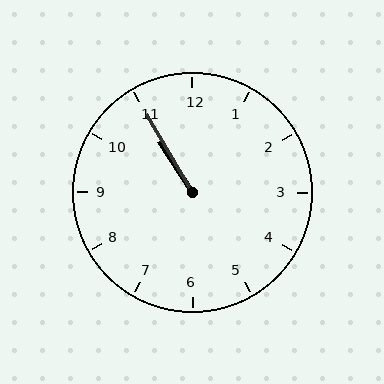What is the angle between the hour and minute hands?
Approximately 2 degrees.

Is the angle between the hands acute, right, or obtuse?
It is acute.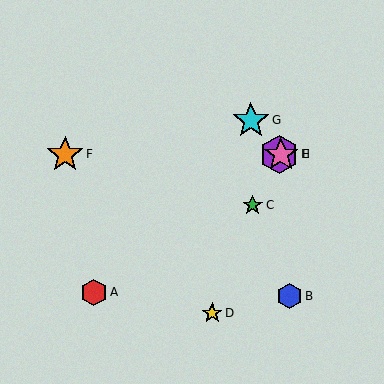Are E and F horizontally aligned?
Yes, both are at y≈154.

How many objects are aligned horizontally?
3 objects (E, F, H) are aligned horizontally.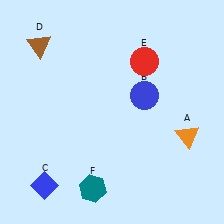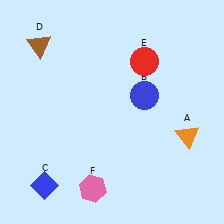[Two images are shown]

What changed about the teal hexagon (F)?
In Image 1, F is teal. In Image 2, it changed to pink.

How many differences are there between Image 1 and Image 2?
There is 1 difference between the two images.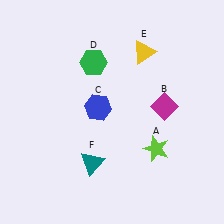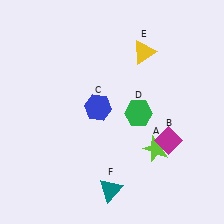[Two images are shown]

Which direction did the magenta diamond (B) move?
The magenta diamond (B) moved down.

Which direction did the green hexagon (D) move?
The green hexagon (D) moved down.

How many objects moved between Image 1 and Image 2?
3 objects moved between the two images.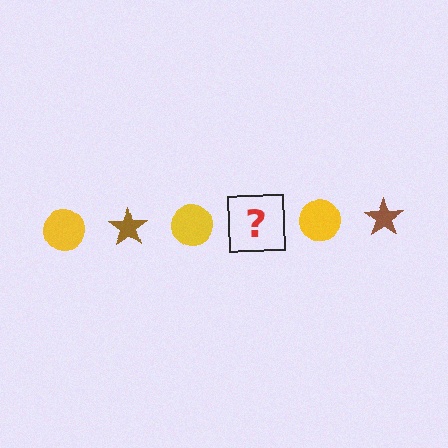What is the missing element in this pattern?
The missing element is a brown star.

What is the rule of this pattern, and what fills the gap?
The rule is that the pattern alternates between yellow circle and brown star. The gap should be filled with a brown star.